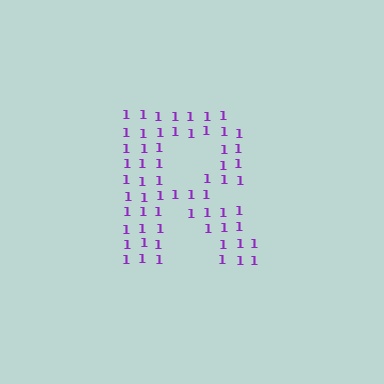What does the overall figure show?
The overall figure shows the letter R.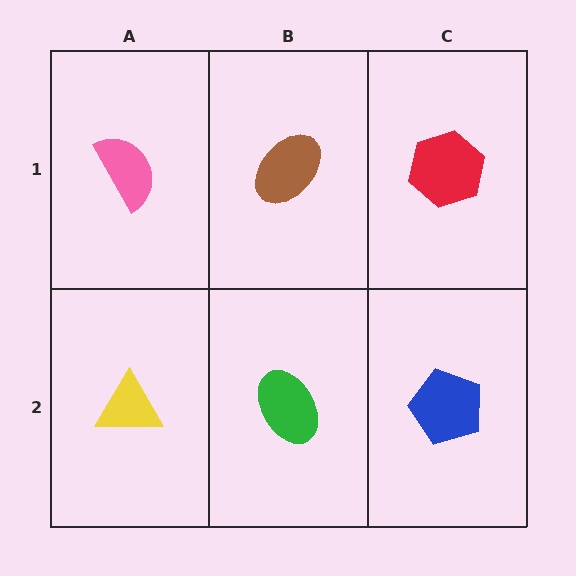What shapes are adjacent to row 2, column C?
A red hexagon (row 1, column C), a green ellipse (row 2, column B).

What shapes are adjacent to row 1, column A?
A yellow triangle (row 2, column A), a brown ellipse (row 1, column B).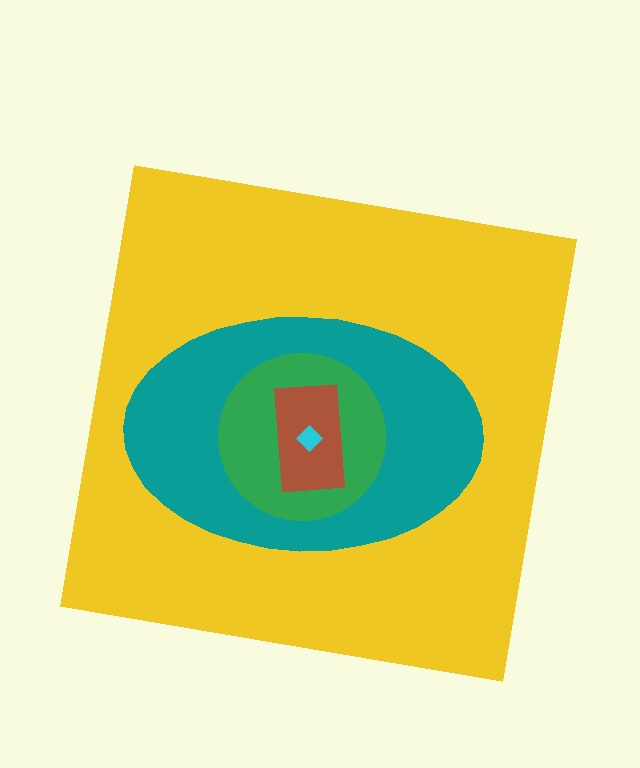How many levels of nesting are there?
5.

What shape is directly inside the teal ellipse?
The green circle.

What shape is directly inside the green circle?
The brown rectangle.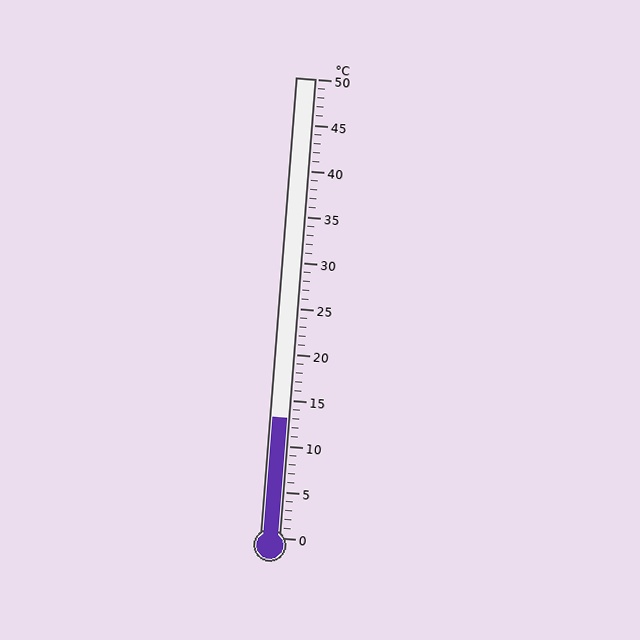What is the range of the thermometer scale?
The thermometer scale ranges from 0°C to 50°C.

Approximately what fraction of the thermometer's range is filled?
The thermometer is filled to approximately 25% of its range.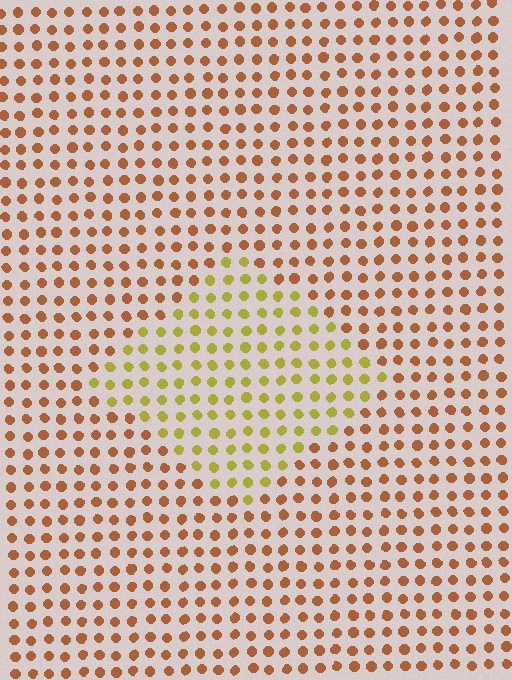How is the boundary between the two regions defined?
The boundary is defined purely by a slight shift in hue (about 39 degrees). Spacing, size, and orientation are identical on both sides.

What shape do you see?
I see a diamond.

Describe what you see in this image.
The image is filled with small brown elements in a uniform arrangement. A diamond-shaped region is visible where the elements are tinted to a slightly different hue, forming a subtle color boundary.